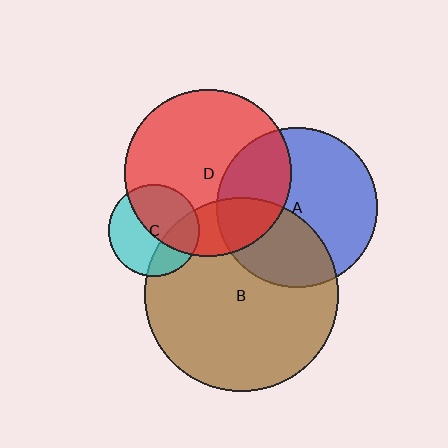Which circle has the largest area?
Circle B (brown).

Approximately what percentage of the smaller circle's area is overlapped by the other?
Approximately 50%.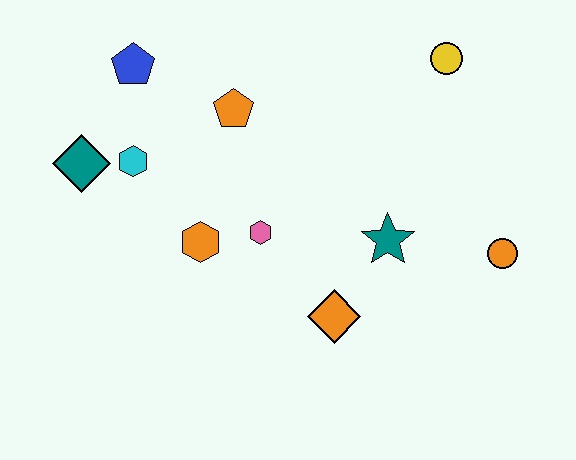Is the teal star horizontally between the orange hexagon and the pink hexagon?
No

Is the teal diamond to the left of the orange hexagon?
Yes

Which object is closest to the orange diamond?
The teal star is closest to the orange diamond.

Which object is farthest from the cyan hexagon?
The orange circle is farthest from the cyan hexagon.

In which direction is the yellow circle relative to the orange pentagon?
The yellow circle is to the right of the orange pentagon.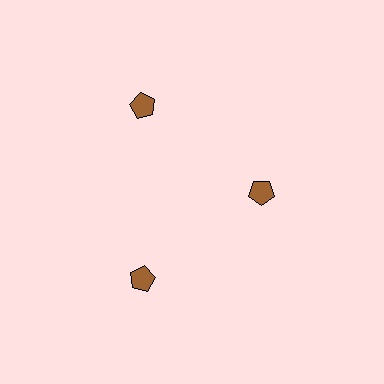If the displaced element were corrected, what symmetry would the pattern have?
It would have 3-fold rotational symmetry — the pattern would map onto itself every 120 degrees.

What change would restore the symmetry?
The symmetry would be restored by moving it outward, back onto the ring so that all 3 pentagons sit at equal angles and equal distance from the center.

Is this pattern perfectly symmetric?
No. The 3 brown pentagons are arranged in a ring, but one element near the 3 o'clock position is pulled inward toward the center, breaking the 3-fold rotational symmetry.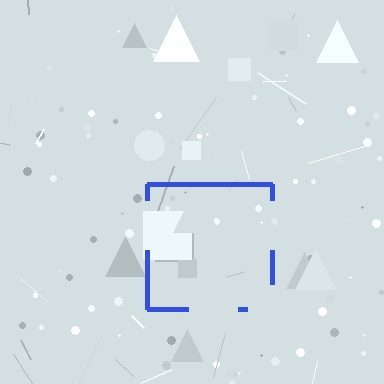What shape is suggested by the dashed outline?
The dashed outline suggests a square.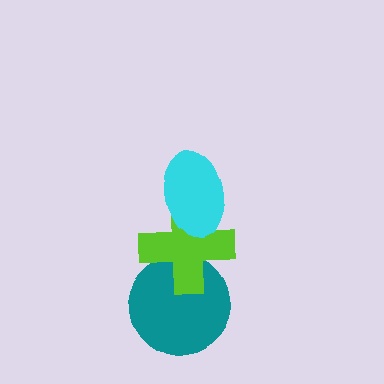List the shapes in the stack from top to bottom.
From top to bottom: the cyan ellipse, the lime cross, the teal circle.